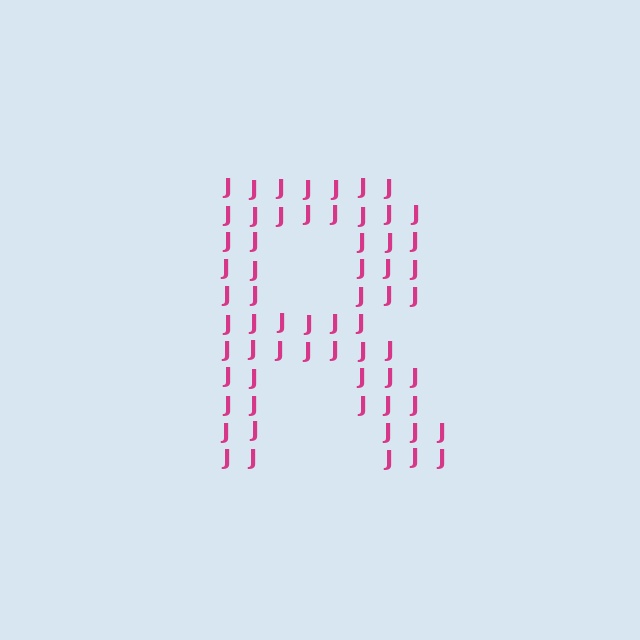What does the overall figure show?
The overall figure shows the letter R.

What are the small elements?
The small elements are letter J's.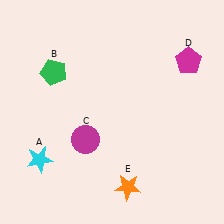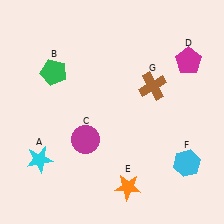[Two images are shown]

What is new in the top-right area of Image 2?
A brown cross (G) was added in the top-right area of Image 2.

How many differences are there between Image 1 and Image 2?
There are 2 differences between the two images.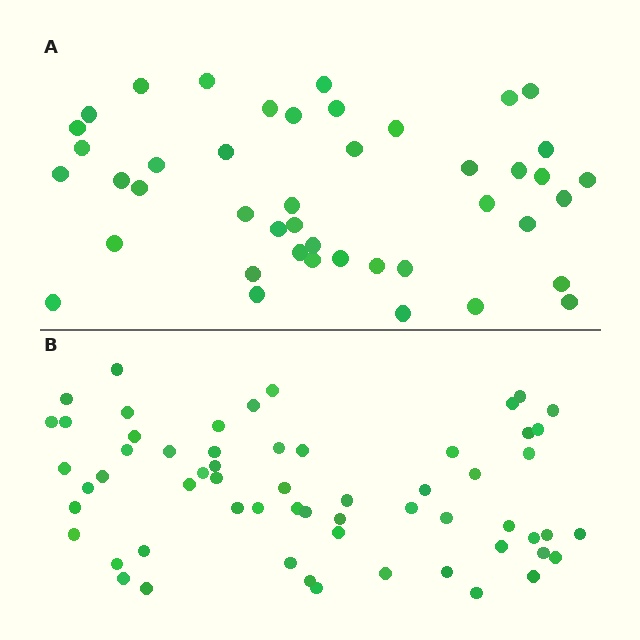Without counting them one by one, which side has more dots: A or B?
Region B (the bottom region) has more dots.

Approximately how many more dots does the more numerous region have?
Region B has approximately 15 more dots than region A.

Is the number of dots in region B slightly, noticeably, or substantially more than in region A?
Region B has noticeably more, but not dramatically so. The ratio is roughly 1.4 to 1.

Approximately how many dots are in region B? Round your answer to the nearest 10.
About 60 dots.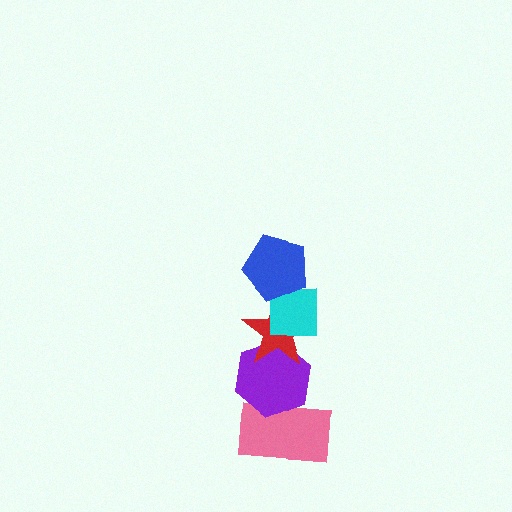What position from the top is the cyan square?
The cyan square is 2nd from the top.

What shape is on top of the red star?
The cyan square is on top of the red star.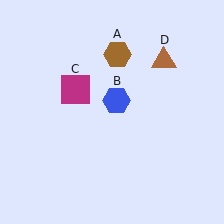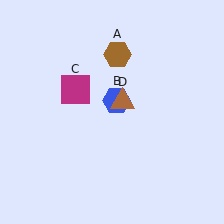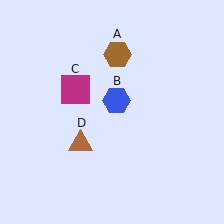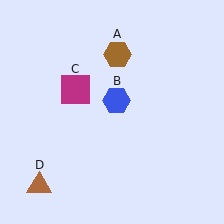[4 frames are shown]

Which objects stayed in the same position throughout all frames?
Brown hexagon (object A) and blue hexagon (object B) and magenta square (object C) remained stationary.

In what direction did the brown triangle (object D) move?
The brown triangle (object D) moved down and to the left.